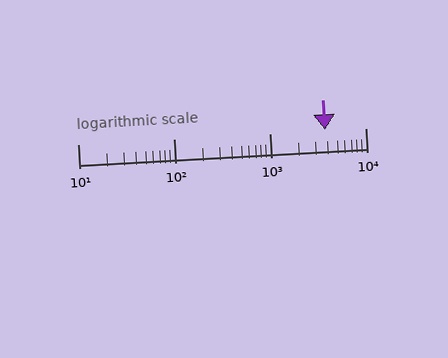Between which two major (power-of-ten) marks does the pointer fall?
The pointer is between 1000 and 10000.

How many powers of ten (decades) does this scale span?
The scale spans 3 decades, from 10 to 10000.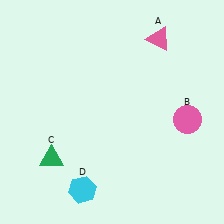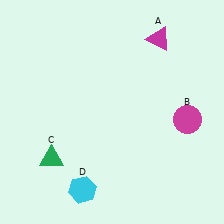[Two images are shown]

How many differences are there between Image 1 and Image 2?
There are 2 differences between the two images.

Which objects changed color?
A changed from pink to magenta. B changed from pink to magenta.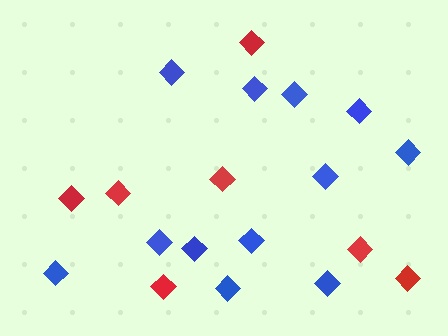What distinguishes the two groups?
There are 2 groups: one group of red diamonds (7) and one group of blue diamonds (12).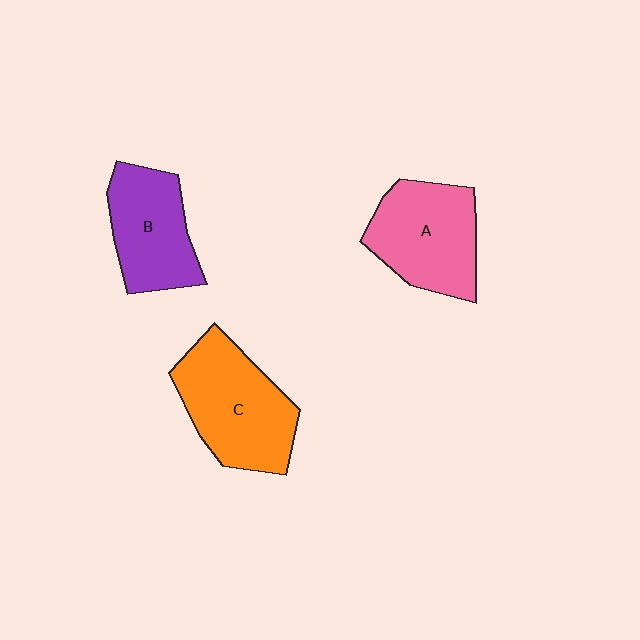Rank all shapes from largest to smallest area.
From largest to smallest: C (orange), A (pink), B (purple).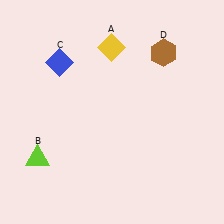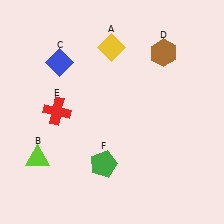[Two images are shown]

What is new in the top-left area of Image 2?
A red cross (E) was added in the top-left area of Image 2.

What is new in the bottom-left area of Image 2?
A green pentagon (F) was added in the bottom-left area of Image 2.